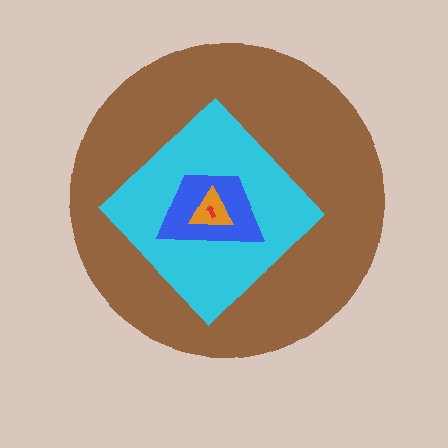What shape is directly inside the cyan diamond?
The blue trapezoid.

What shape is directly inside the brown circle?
The cyan diamond.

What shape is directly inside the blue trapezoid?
The orange triangle.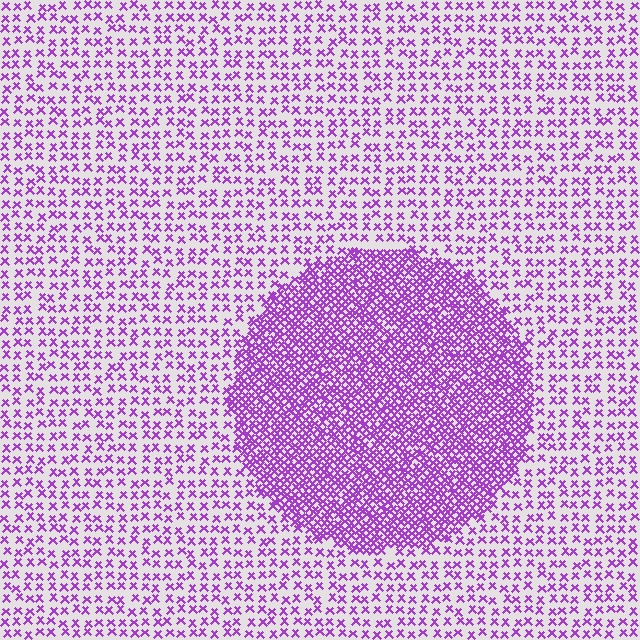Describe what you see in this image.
The image contains small purple elements arranged at two different densities. A circle-shaped region is visible where the elements are more densely packed than the surrounding area.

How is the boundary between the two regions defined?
The boundary is defined by a change in element density (approximately 2.7x ratio). All elements are the same color, size, and shape.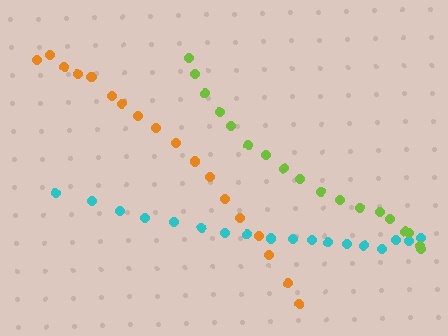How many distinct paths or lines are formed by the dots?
There are 3 distinct paths.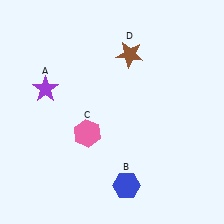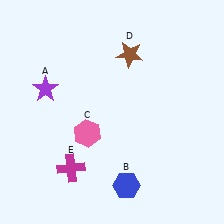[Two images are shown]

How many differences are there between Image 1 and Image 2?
There is 1 difference between the two images.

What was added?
A magenta cross (E) was added in Image 2.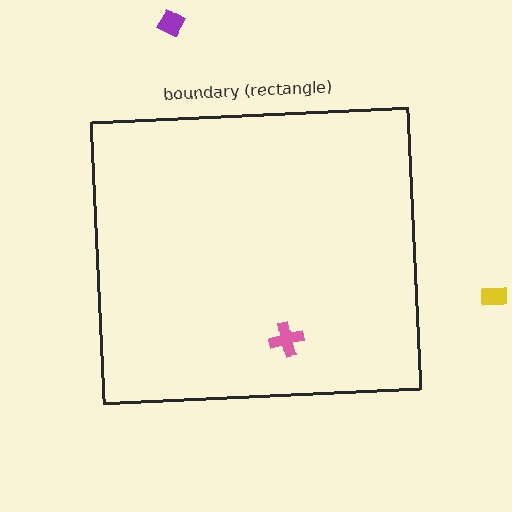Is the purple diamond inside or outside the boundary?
Outside.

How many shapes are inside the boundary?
1 inside, 2 outside.